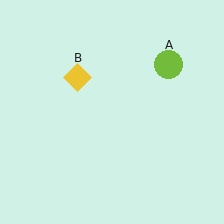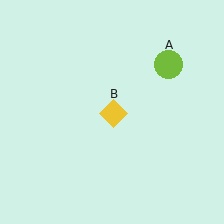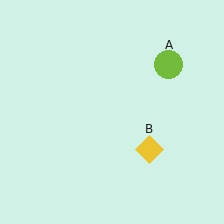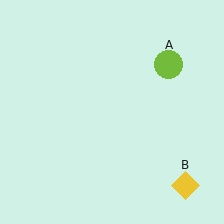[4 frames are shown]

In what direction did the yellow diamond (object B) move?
The yellow diamond (object B) moved down and to the right.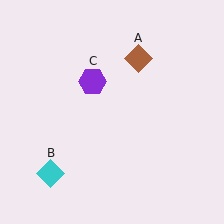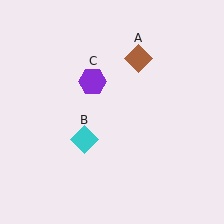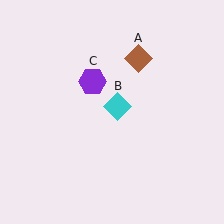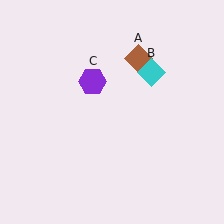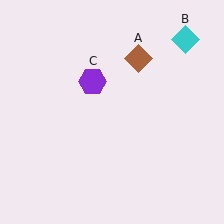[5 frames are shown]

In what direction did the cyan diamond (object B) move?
The cyan diamond (object B) moved up and to the right.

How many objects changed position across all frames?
1 object changed position: cyan diamond (object B).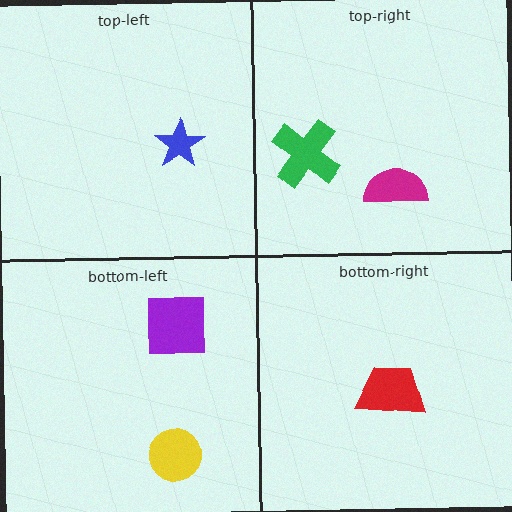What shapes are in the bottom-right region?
The red trapezoid.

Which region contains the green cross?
The top-right region.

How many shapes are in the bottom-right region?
1.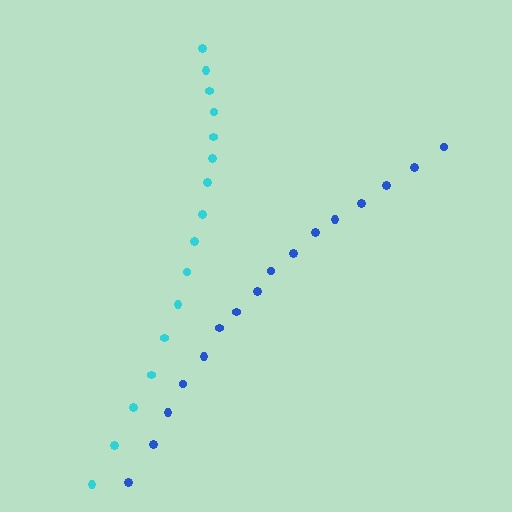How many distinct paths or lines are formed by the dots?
There are 2 distinct paths.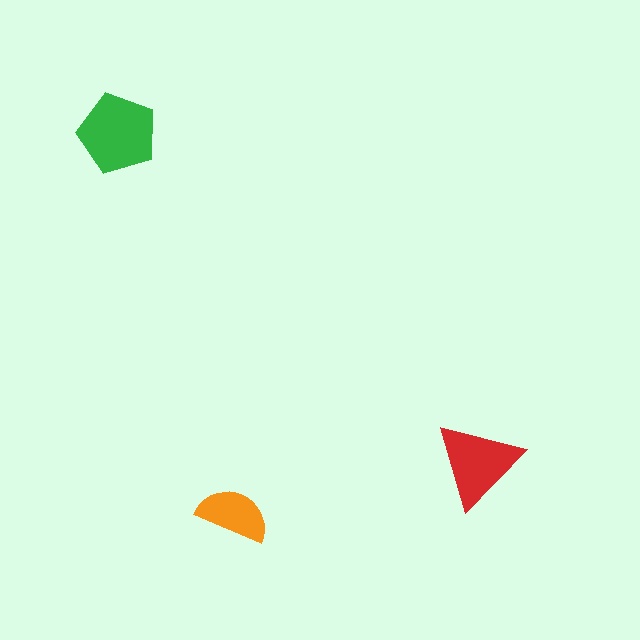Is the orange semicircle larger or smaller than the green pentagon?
Smaller.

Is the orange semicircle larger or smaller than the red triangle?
Smaller.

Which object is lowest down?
The orange semicircle is bottommost.